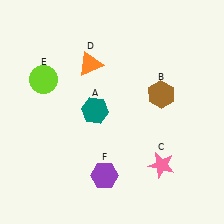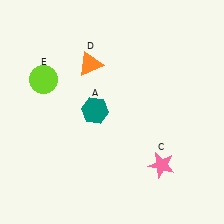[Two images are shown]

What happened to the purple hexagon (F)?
The purple hexagon (F) was removed in Image 2. It was in the bottom-left area of Image 1.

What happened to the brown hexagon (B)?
The brown hexagon (B) was removed in Image 2. It was in the top-right area of Image 1.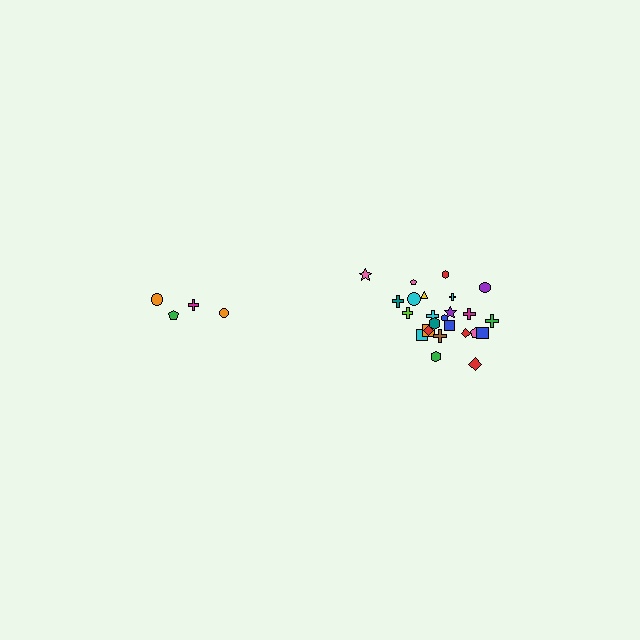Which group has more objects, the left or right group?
The right group.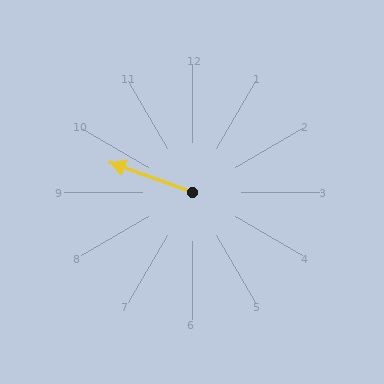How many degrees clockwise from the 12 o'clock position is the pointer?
Approximately 290 degrees.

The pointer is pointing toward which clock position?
Roughly 10 o'clock.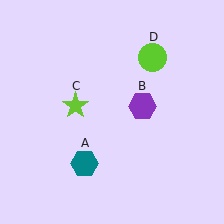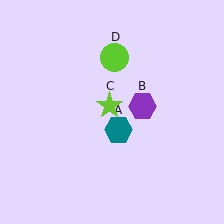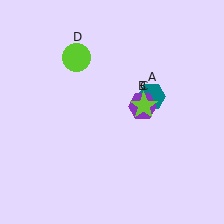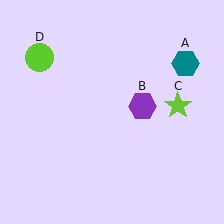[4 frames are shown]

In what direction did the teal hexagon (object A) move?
The teal hexagon (object A) moved up and to the right.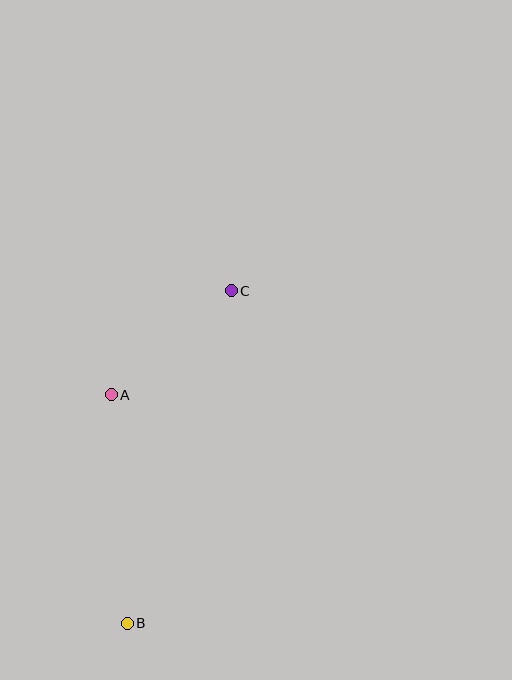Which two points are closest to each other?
Points A and C are closest to each other.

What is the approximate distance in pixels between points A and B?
The distance between A and B is approximately 229 pixels.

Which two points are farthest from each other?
Points B and C are farthest from each other.